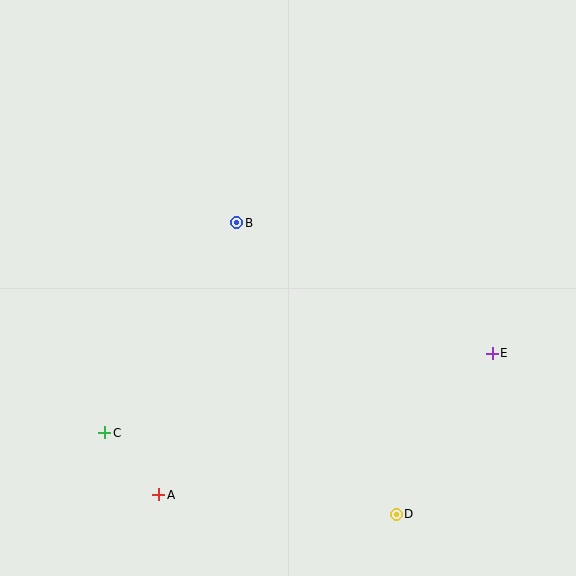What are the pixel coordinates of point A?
Point A is at (159, 495).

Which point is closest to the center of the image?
Point B at (237, 223) is closest to the center.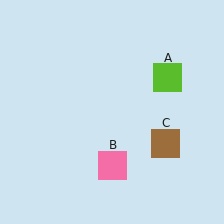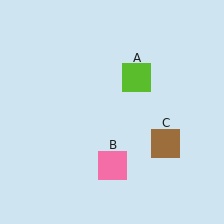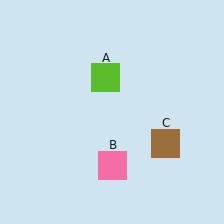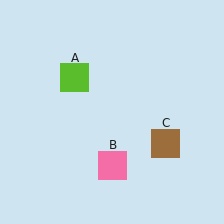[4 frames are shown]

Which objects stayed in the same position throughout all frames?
Pink square (object B) and brown square (object C) remained stationary.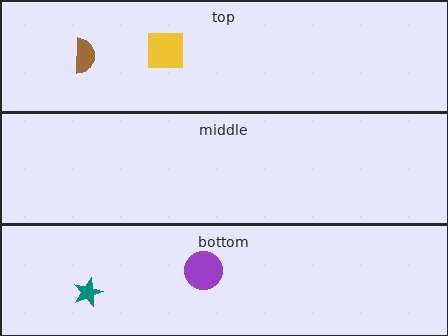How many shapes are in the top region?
2.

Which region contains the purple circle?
The bottom region.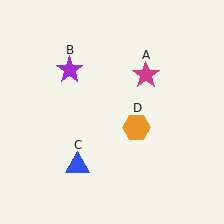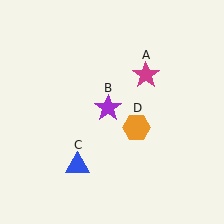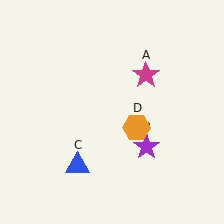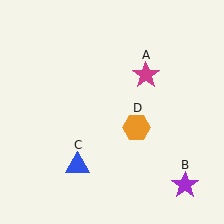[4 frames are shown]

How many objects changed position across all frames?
1 object changed position: purple star (object B).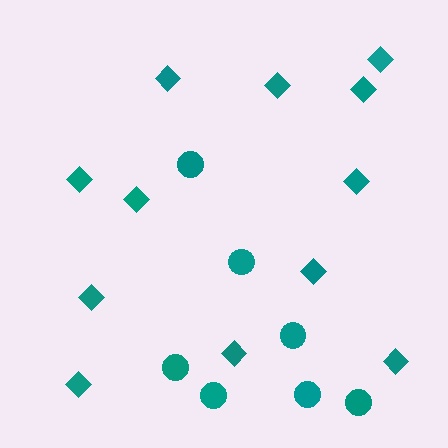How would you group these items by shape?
There are 2 groups: one group of diamonds (12) and one group of circles (7).